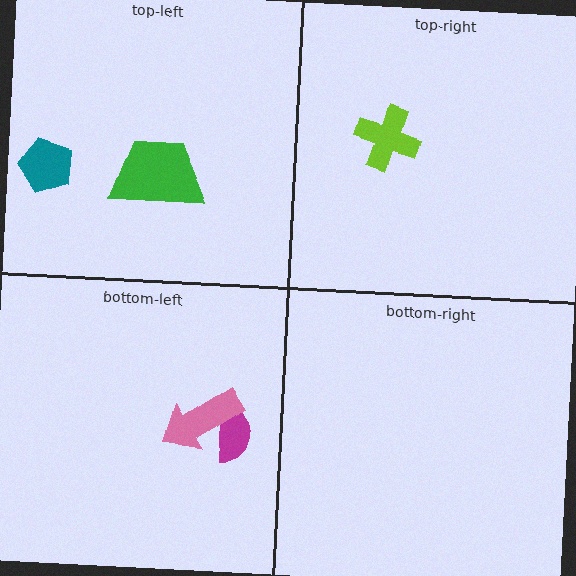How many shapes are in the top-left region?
2.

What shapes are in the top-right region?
The lime cross.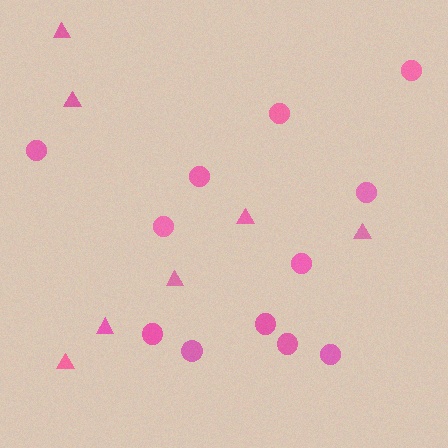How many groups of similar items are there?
There are 2 groups: one group of triangles (7) and one group of circles (12).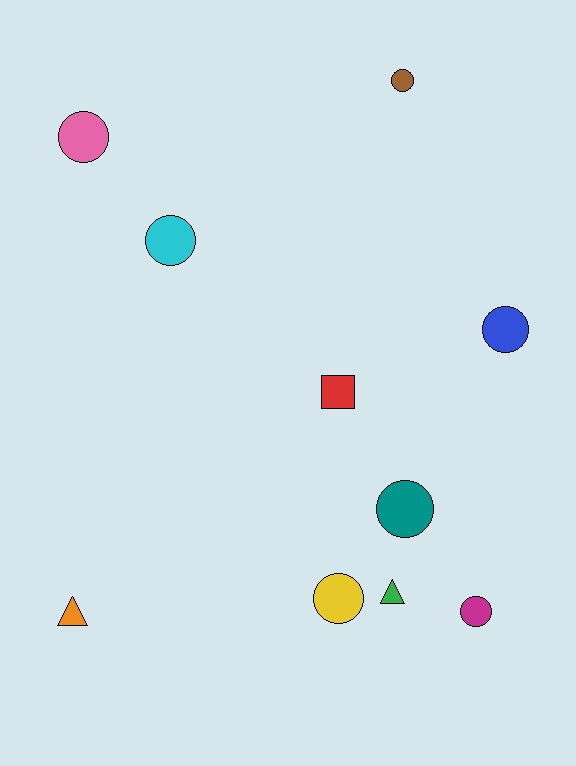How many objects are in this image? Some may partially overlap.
There are 10 objects.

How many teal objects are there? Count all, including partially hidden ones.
There is 1 teal object.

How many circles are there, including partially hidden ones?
There are 7 circles.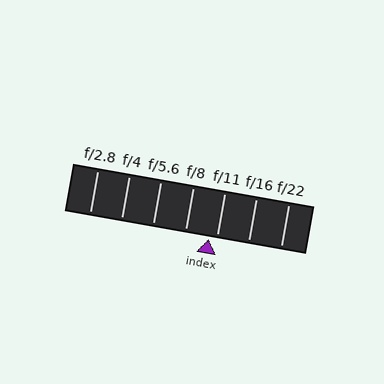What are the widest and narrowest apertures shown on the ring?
The widest aperture shown is f/2.8 and the narrowest is f/22.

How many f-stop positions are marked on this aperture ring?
There are 7 f-stop positions marked.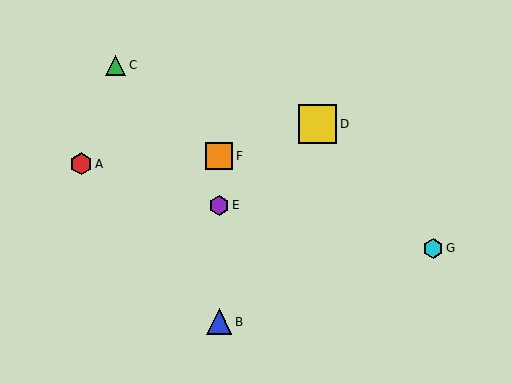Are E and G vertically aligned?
No, E is at x≈219 and G is at x≈433.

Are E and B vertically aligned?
Yes, both are at x≈219.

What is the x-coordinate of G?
Object G is at x≈433.